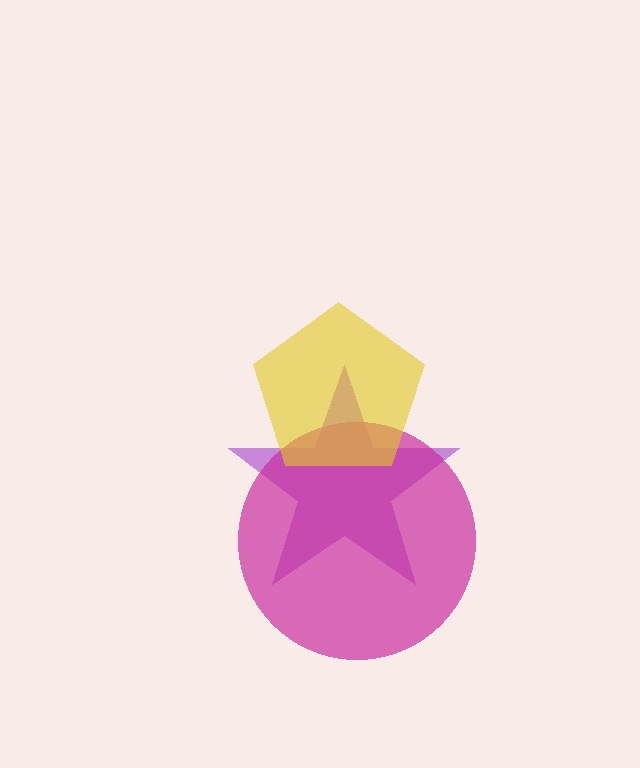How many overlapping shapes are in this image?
There are 3 overlapping shapes in the image.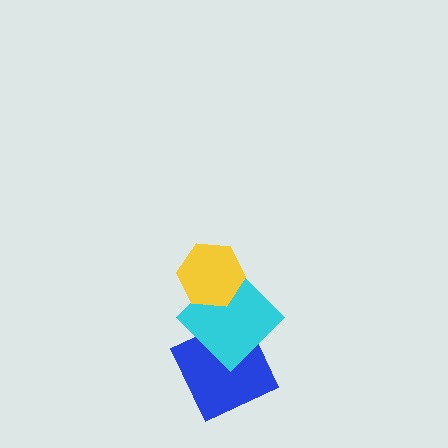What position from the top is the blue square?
The blue square is 3rd from the top.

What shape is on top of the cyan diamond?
The yellow hexagon is on top of the cyan diamond.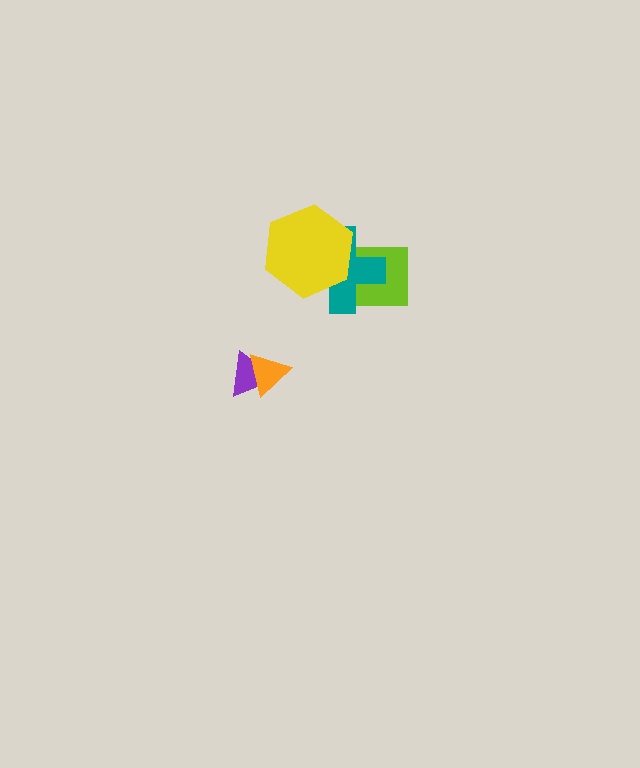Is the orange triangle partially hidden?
No, no other shape covers it.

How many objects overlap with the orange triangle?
1 object overlaps with the orange triangle.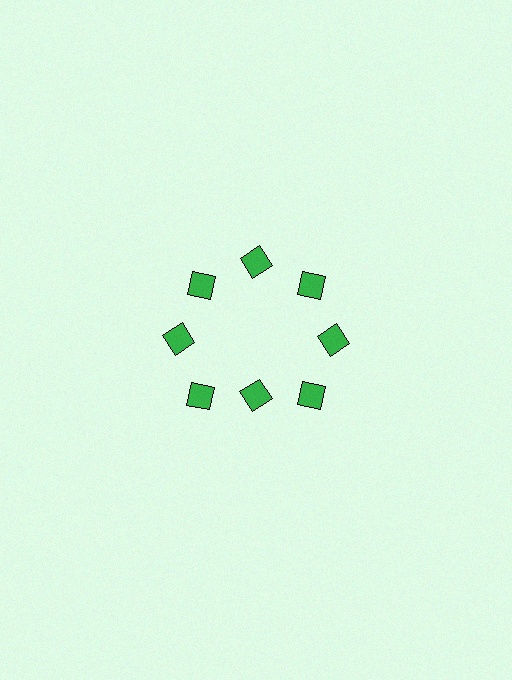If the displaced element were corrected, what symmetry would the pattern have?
It would have 8-fold rotational symmetry — the pattern would map onto itself every 45 degrees.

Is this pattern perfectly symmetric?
No. The 8 green diamonds are arranged in a ring, but one element near the 6 o'clock position is pulled inward toward the center, breaking the 8-fold rotational symmetry.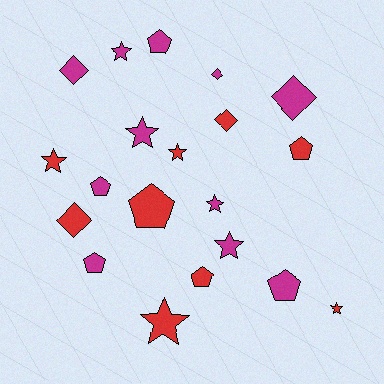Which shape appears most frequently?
Star, with 8 objects.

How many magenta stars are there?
There are 4 magenta stars.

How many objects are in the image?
There are 20 objects.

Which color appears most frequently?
Magenta, with 11 objects.